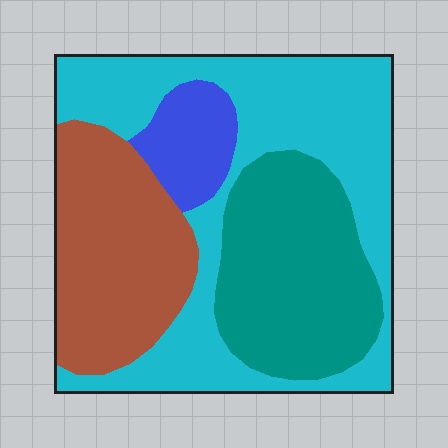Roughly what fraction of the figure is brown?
Brown takes up about one quarter (1/4) of the figure.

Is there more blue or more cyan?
Cyan.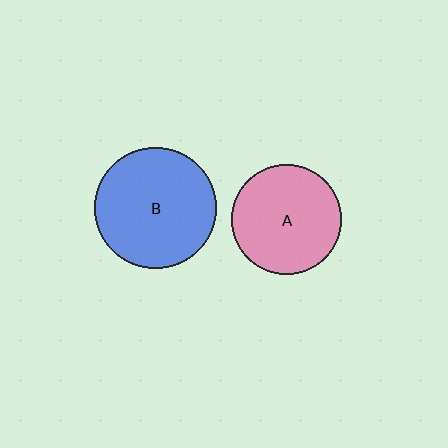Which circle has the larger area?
Circle B (blue).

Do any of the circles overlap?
No, none of the circles overlap.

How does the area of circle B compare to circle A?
Approximately 1.2 times.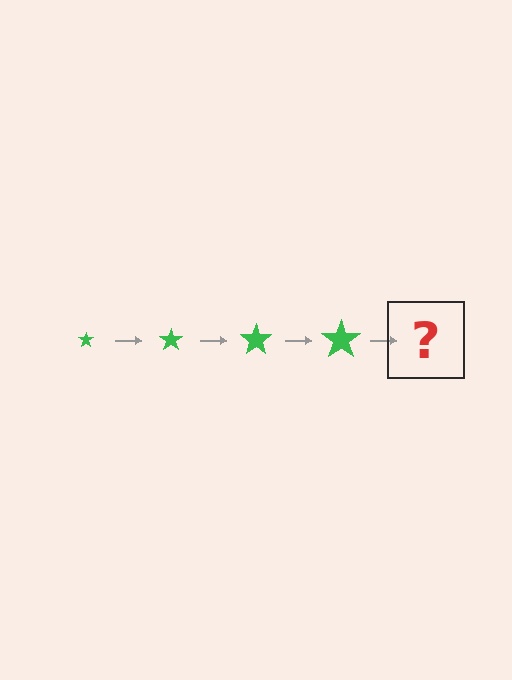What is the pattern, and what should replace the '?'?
The pattern is that the star gets progressively larger each step. The '?' should be a green star, larger than the previous one.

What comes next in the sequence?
The next element should be a green star, larger than the previous one.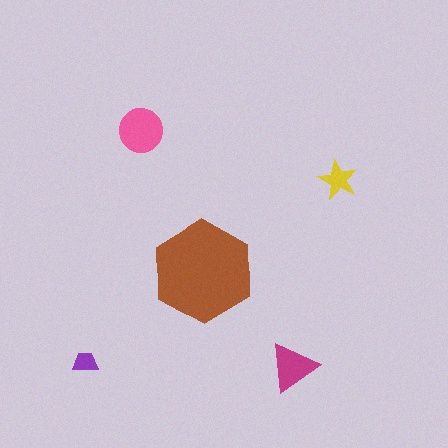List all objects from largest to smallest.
The brown hexagon, the pink circle, the magenta triangle, the yellow star, the purple trapezoid.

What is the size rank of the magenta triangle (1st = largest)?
3rd.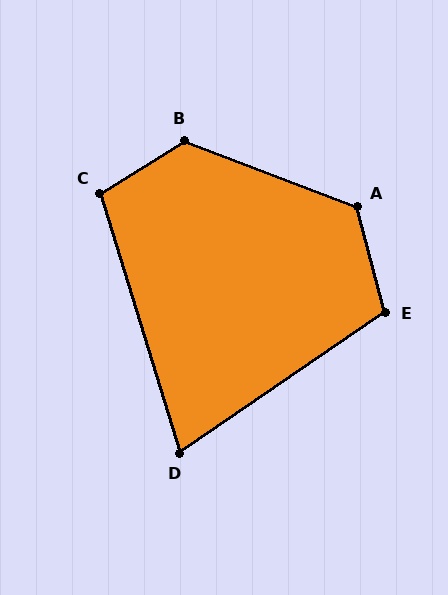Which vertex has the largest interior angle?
B, at approximately 127 degrees.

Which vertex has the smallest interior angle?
D, at approximately 73 degrees.